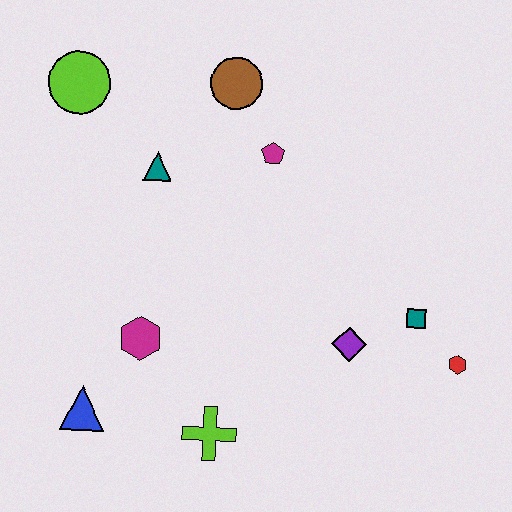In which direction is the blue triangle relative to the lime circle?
The blue triangle is below the lime circle.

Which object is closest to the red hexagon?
The teal square is closest to the red hexagon.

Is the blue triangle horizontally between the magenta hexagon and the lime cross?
No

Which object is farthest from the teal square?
The lime circle is farthest from the teal square.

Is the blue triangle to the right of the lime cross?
No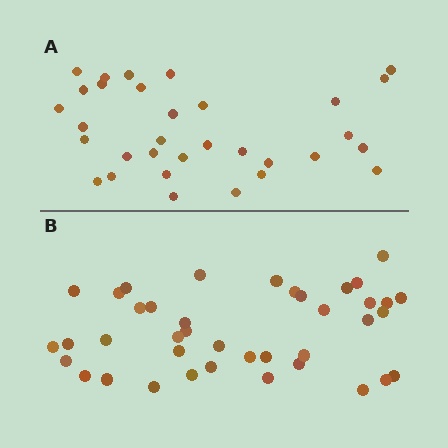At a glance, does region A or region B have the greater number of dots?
Region B (the bottom region) has more dots.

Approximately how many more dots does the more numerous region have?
Region B has roughly 8 or so more dots than region A.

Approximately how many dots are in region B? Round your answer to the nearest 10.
About 40 dots.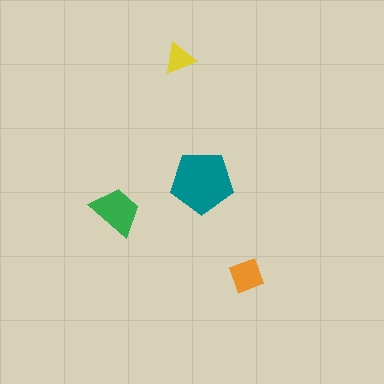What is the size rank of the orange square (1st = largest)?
3rd.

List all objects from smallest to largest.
The yellow triangle, the orange square, the green trapezoid, the teal pentagon.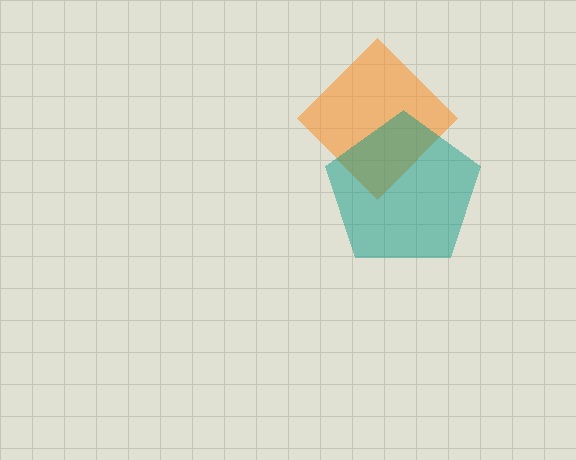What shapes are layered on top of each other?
The layered shapes are: an orange diamond, a teal pentagon.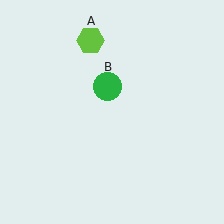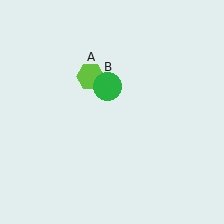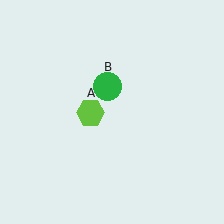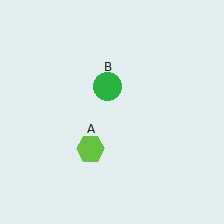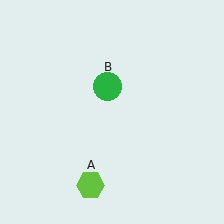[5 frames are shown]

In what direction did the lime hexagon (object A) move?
The lime hexagon (object A) moved down.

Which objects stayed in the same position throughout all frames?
Green circle (object B) remained stationary.